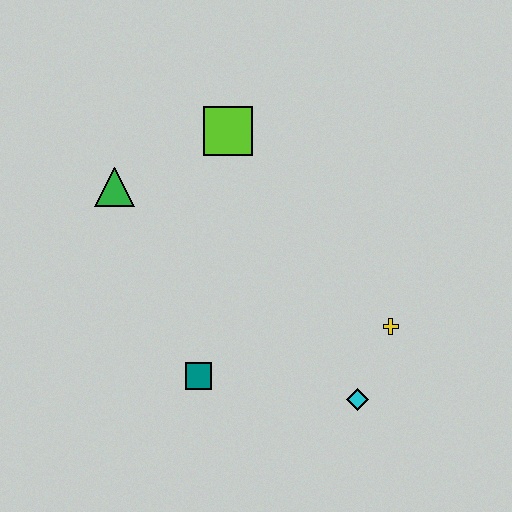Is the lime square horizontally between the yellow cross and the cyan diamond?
No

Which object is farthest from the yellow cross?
The green triangle is farthest from the yellow cross.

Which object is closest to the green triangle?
The lime square is closest to the green triangle.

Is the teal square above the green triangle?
No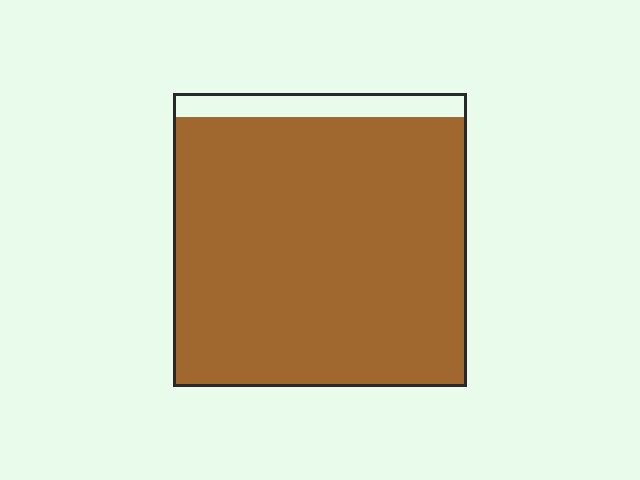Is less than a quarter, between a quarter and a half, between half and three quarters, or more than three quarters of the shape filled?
More than three quarters.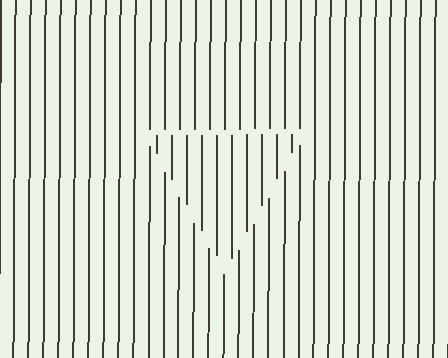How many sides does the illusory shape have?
3 sides — the line-ends trace a triangle.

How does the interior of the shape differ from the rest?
The interior of the shape contains the same grating, shifted by half a period — the contour is defined by the phase discontinuity where line-ends from the inner and outer gratings abut.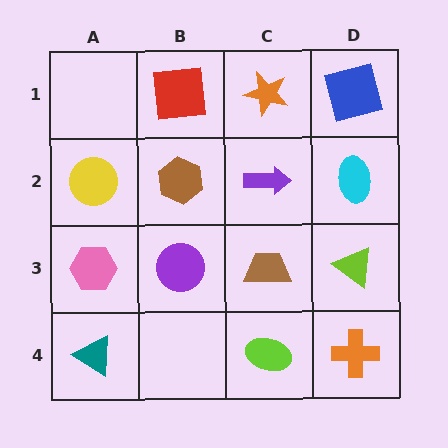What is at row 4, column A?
A teal triangle.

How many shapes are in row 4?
3 shapes.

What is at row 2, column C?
A purple arrow.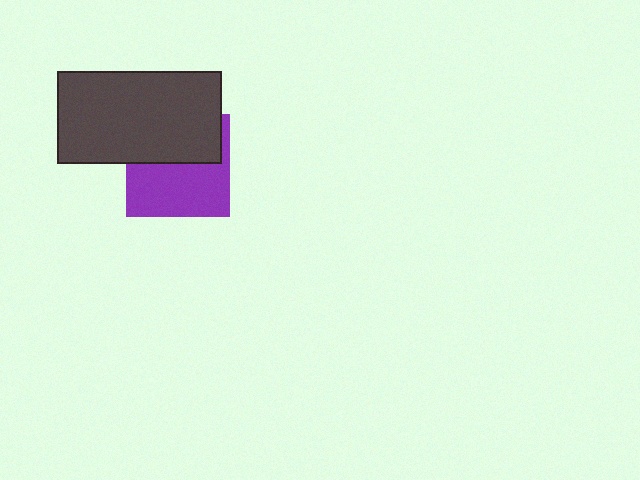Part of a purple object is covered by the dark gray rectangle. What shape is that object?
It is a square.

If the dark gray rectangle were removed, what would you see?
You would see the complete purple square.